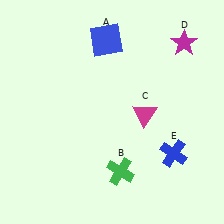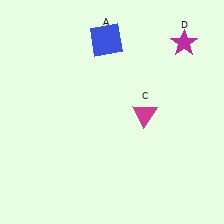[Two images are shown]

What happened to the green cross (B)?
The green cross (B) was removed in Image 2. It was in the bottom-right area of Image 1.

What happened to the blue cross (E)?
The blue cross (E) was removed in Image 2. It was in the bottom-right area of Image 1.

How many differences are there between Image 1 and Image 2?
There are 2 differences between the two images.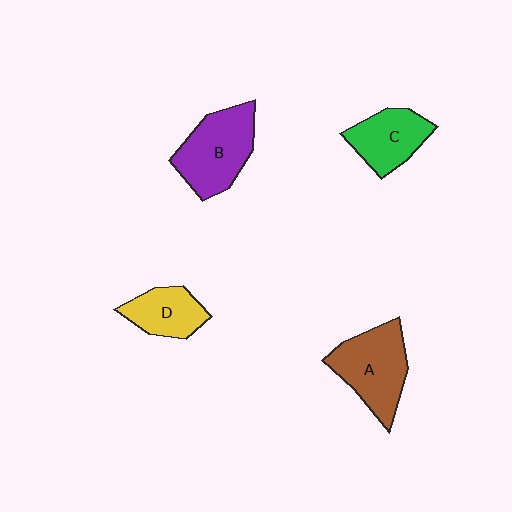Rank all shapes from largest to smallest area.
From largest to smallest: B (purple), A (brown), C (green), D (yellow).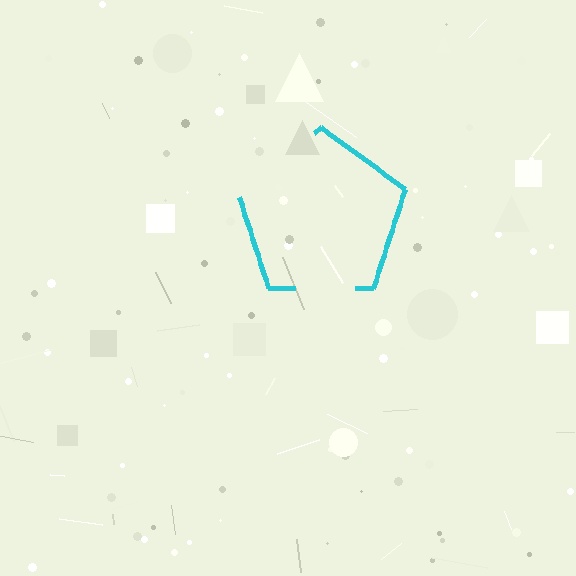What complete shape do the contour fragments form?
The contour fragments form a pentagon.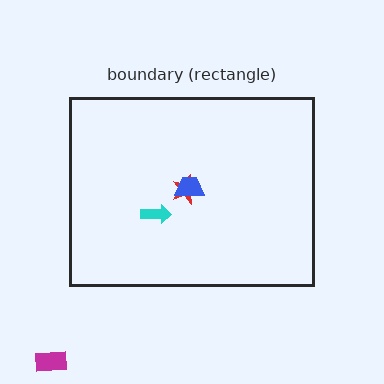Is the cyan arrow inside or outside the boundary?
Inside.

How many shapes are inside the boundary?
3 inside, 1 outside.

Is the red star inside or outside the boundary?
Inside.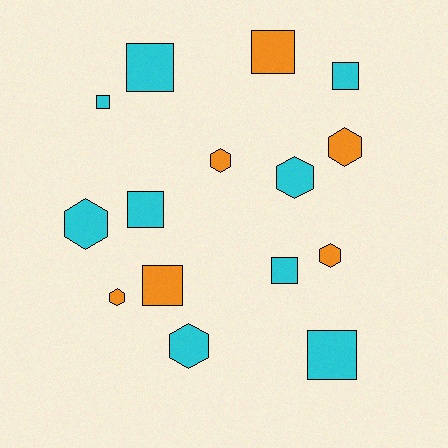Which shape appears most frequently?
Square, with 8 objects.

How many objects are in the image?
There are 15 objects.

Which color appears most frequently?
Cyan, with 9 objects.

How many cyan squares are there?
There are 6 cyan squares.